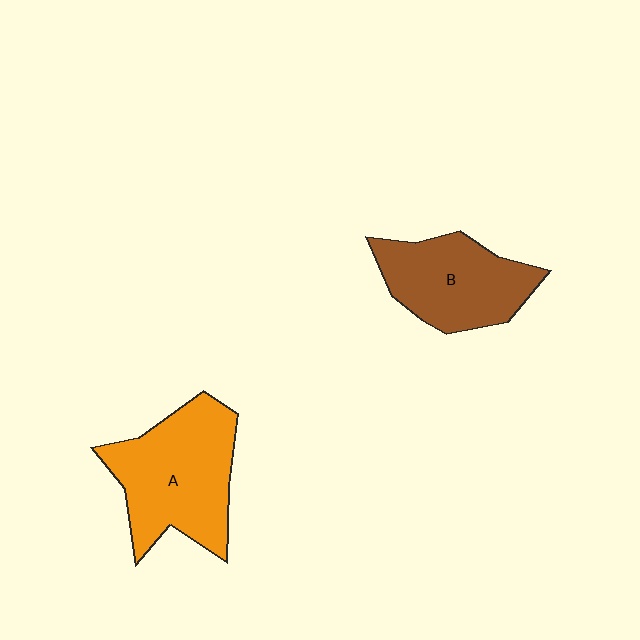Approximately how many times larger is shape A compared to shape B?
Approximately 1.3 times.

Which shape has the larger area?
Shape A (orange).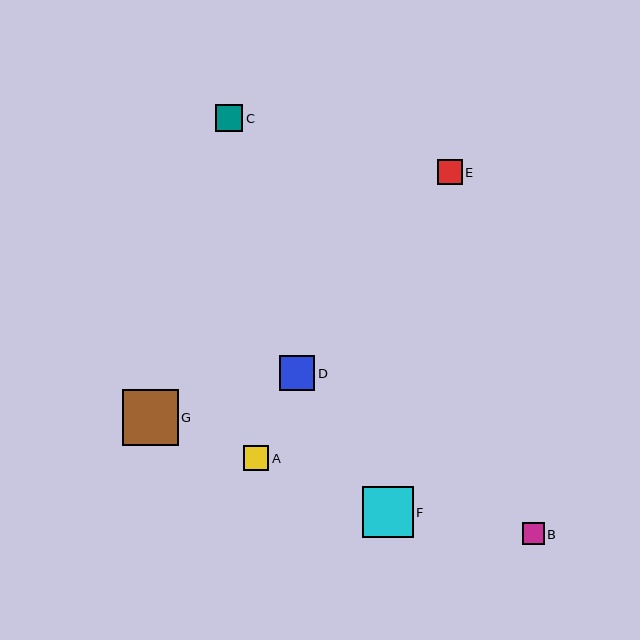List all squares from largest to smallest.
From largest to smallest: G, F, D, C, E, A, B.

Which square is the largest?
Square G is the largest with a size of approximately 56 pixels.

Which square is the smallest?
Square B is the smallest with a size of approximately 22 pixels.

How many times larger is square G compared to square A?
Square G is approximately 2.2 times the size of square A.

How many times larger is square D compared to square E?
Square D is approximately 1.4 times the size of square E.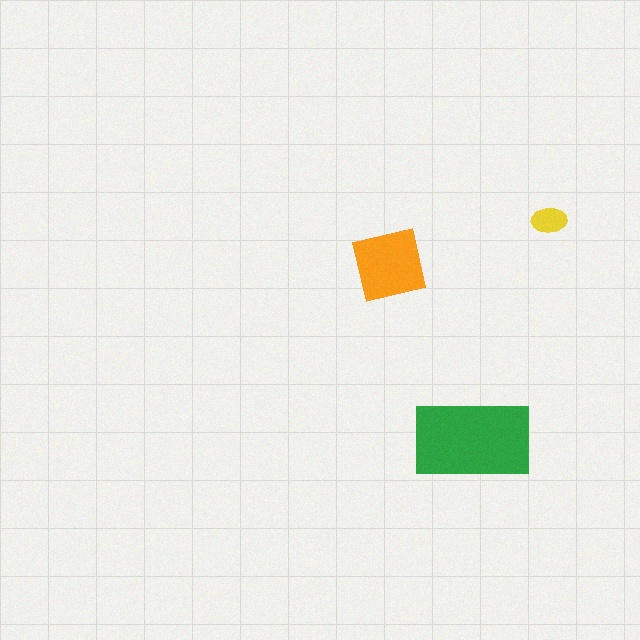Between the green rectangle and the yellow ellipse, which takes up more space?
The green rectangle.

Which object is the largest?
The green rectangle.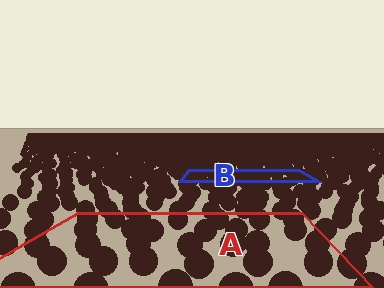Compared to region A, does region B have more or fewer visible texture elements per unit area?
Region B has more texture elements per unit area — they are packed more densely because it is farther away.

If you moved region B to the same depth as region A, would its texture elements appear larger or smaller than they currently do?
They would appear larger. At a closer depth, the same texture elements are projected at a bigger on-screen size.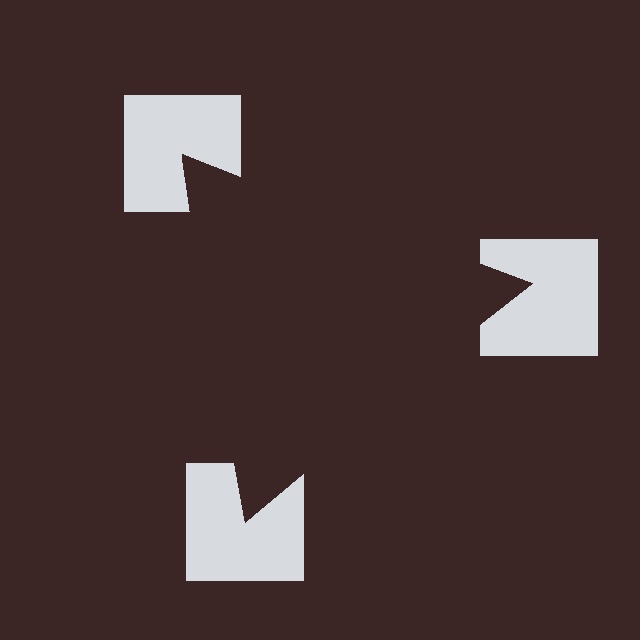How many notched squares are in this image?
There are 3 — one at each vertex of the illusory triangle.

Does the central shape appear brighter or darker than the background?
It typically appears slightly darker than the background, even though no actual brightness change is drawn.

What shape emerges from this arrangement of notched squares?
An illusory triangle — its edges are inferred from the aligned wedge cuts in the notched squares, not physically drawn.